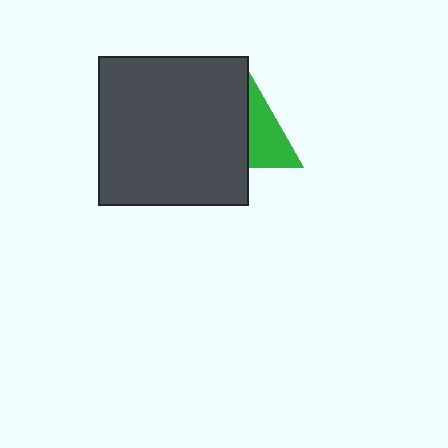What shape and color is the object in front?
The object in front is a dark gray square.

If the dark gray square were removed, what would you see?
You would see the complete green triangle.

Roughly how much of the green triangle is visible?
A small part of it is visible (roughly 41%).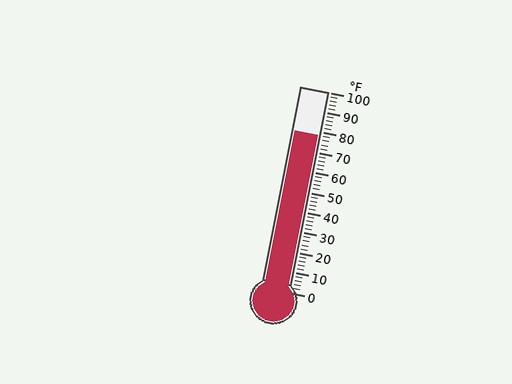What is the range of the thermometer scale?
The thermometer scale ranges from 0°F to 100°F.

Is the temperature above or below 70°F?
The temperature is above 70°F.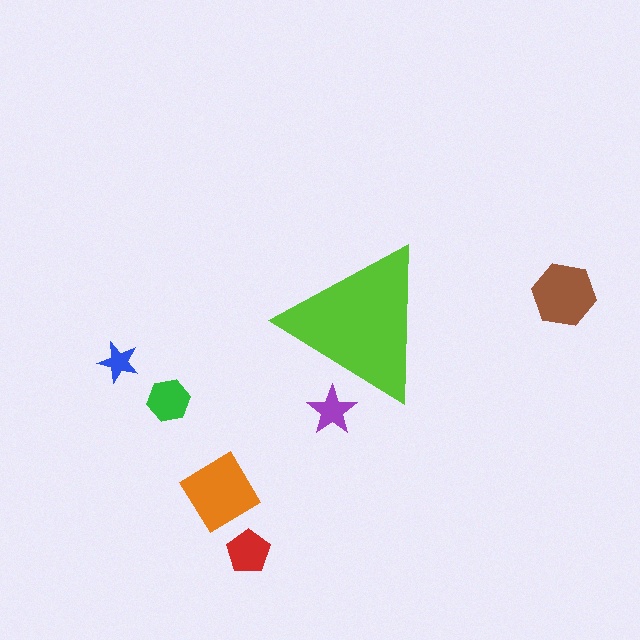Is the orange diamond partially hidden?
No, the orange diamond is fully visible.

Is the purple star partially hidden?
Yes, the purple star is partially hidden behind the lime triangle.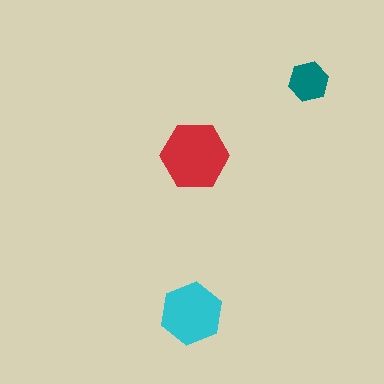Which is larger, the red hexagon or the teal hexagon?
The red one.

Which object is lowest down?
The cyan hexagon is bottommost.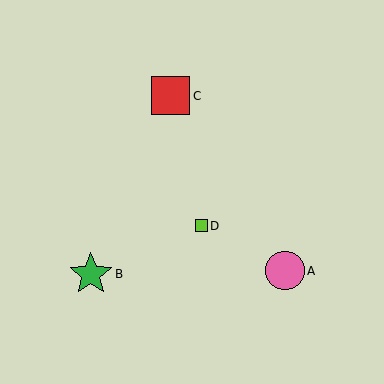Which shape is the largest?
The green star (labeled B) is the largest.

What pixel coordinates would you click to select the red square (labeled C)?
Click at (171, 96) to select the red square C.